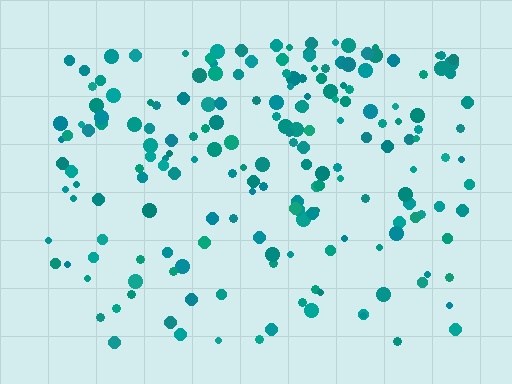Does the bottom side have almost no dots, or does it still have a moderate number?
Still a moderate number, just noticeably fewer than the top.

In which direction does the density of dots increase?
From bottom to top, with the top side densest.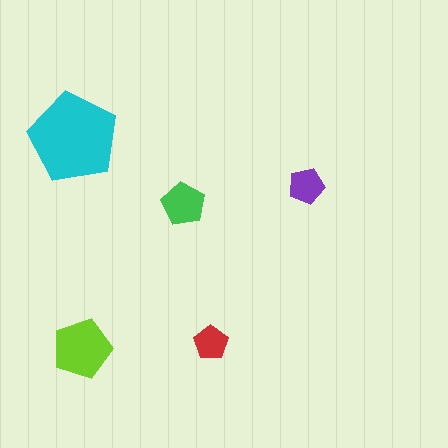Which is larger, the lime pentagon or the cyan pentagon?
The cyan one.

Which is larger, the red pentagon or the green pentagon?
The green one.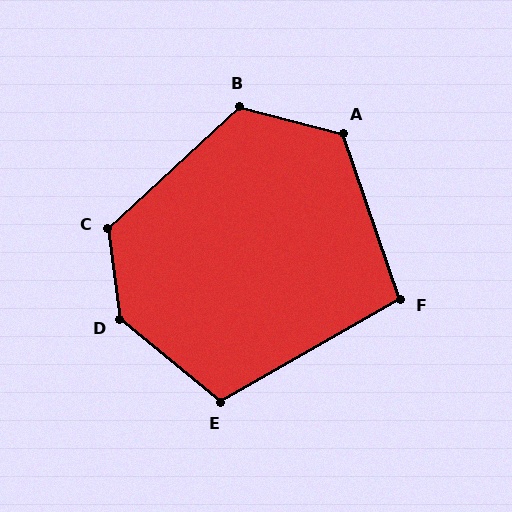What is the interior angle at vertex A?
Approximately 123 degrees (obtuse).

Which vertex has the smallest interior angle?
F, at approximately 101 degrees.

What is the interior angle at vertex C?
Approximately 126 degrees (obtuse).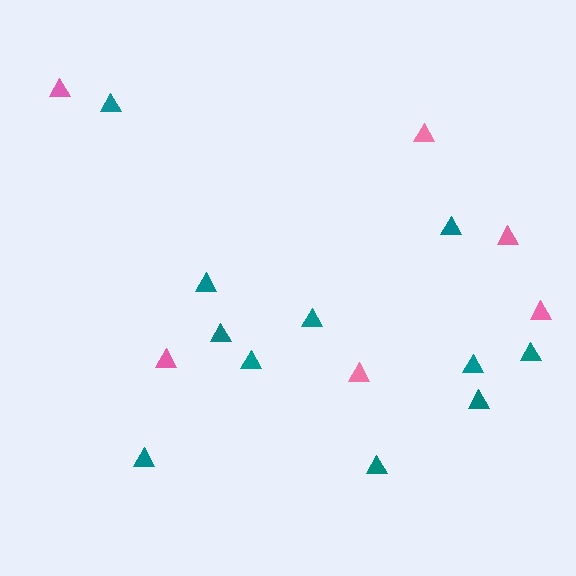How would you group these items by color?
There are 2 groups: one group of teal triangles (11) and one group of pink triangles (6).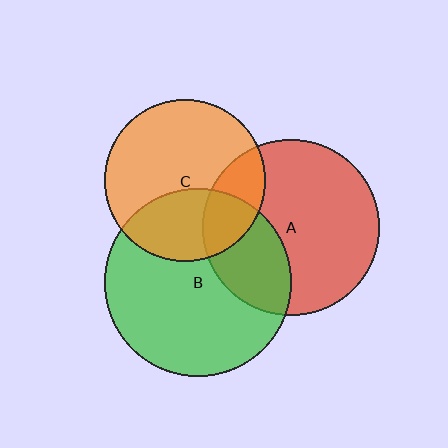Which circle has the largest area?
Circle B (green).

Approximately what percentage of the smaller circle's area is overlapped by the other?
Approximately 20%.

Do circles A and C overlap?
Yes.